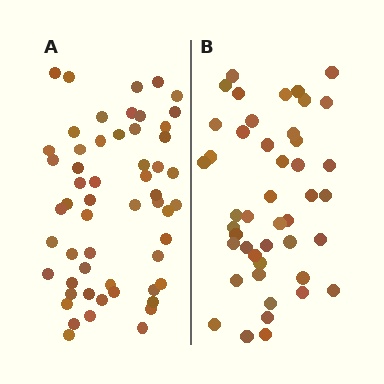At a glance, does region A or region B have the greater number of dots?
Region A (the left region) has more dots.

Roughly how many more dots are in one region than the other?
Region A has roughly 12 or so more dots than region B.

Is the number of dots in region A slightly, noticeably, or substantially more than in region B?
Region A has only slightly more — the two regions are fairly close. The ratio is roughly 1.2 to 1.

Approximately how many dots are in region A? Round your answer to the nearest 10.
About 60 dots. (The exact count is 56, which rounds to 60.)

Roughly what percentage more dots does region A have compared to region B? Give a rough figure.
About 25% more.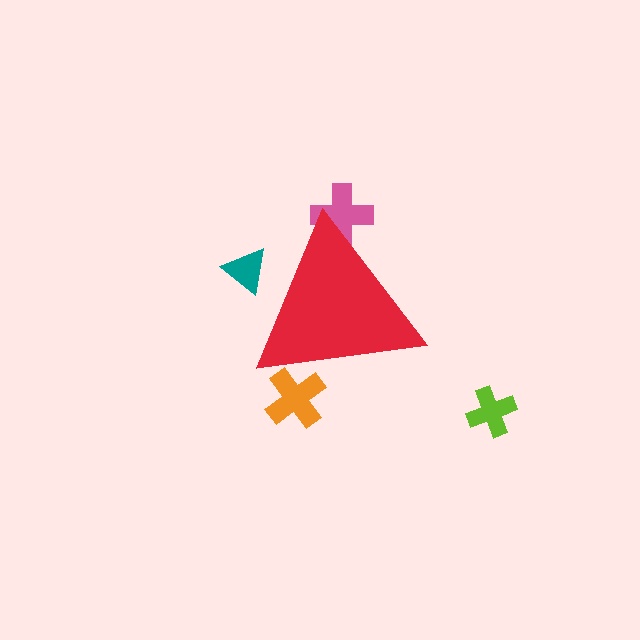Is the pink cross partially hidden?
Yes, the pink cross is partially hidden behind the red triangle.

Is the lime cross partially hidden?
No, the lime cross is fully visible.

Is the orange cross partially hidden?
Yes, the orange cross is partially hidden behind the red triangle.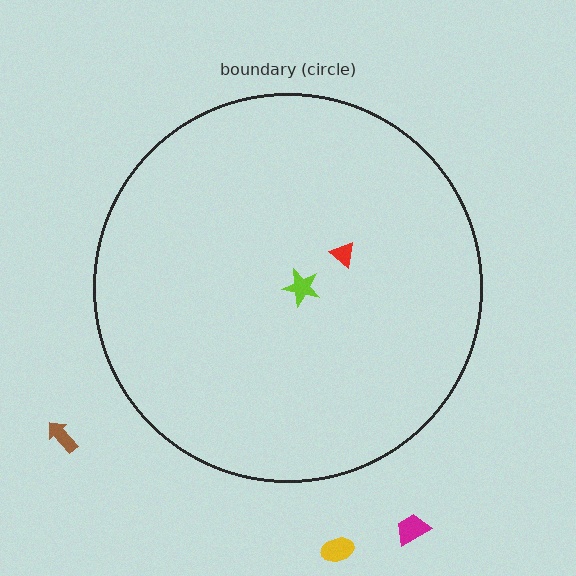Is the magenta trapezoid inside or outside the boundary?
Outside.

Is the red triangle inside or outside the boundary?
Inside.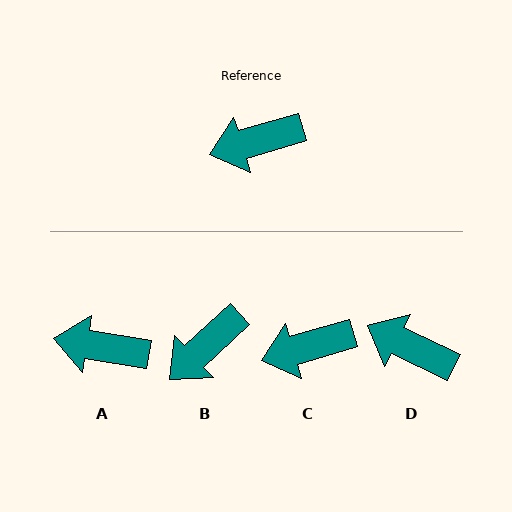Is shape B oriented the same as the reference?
No, it is off by about 26 degrees.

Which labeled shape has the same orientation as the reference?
C.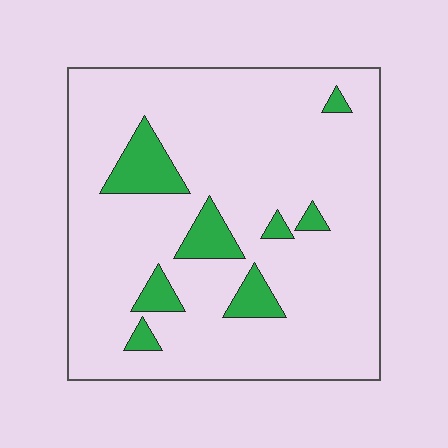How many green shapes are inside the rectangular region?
8.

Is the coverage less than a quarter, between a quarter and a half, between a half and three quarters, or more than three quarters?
Less than a quarter.